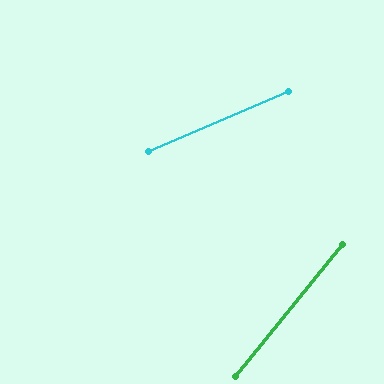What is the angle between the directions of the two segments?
Approximately 28 degrees.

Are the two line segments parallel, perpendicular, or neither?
Neither parallel nor perpendicular — they differ by about 28°.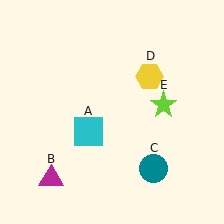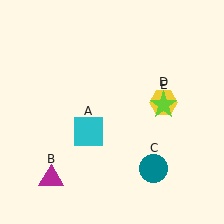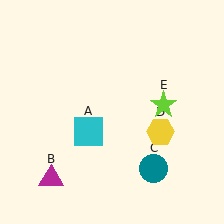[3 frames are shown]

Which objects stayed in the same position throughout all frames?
Cyan square (object A) and magenta triangle (object B) and teal circle (object C) and lime star (object E) remained stationary.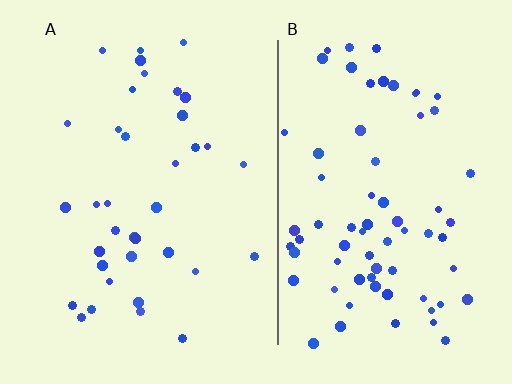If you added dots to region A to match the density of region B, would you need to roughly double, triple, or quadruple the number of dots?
Approximately double.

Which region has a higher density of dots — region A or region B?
B (the right).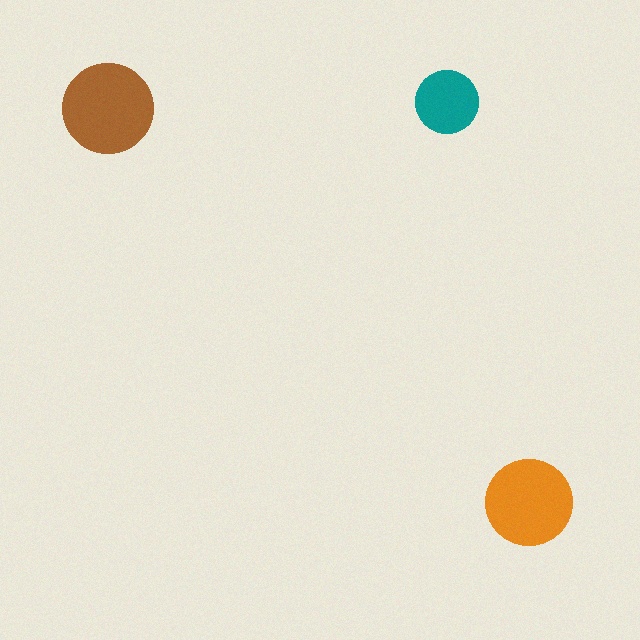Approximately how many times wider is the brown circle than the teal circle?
About 1.5 times wider.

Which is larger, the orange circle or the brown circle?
The brown one.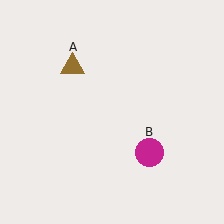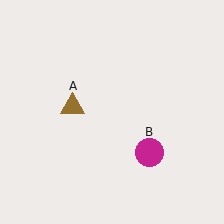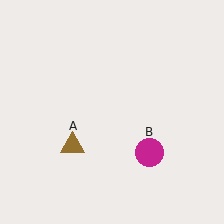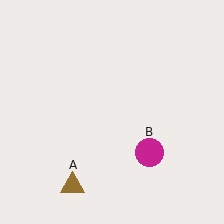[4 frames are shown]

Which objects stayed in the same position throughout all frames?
Magenta circle (object B) remained stationary.